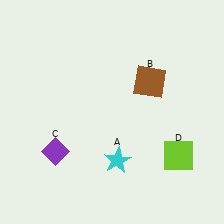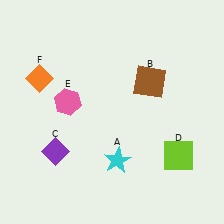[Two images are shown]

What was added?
A pink hexagon (E), an orange diamond (F) were added in Image 2.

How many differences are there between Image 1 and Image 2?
There are 2 differences between the two images.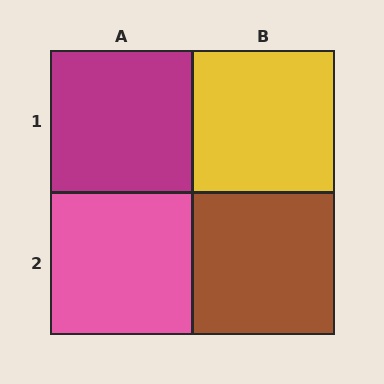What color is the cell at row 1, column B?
Yellow.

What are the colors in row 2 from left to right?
Pink, brown.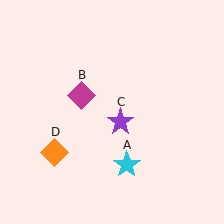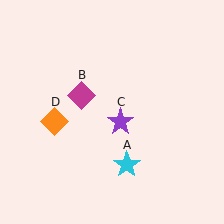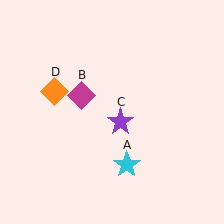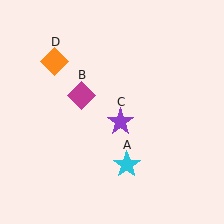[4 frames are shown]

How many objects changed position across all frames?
1 object changed position: orange diamond (object D).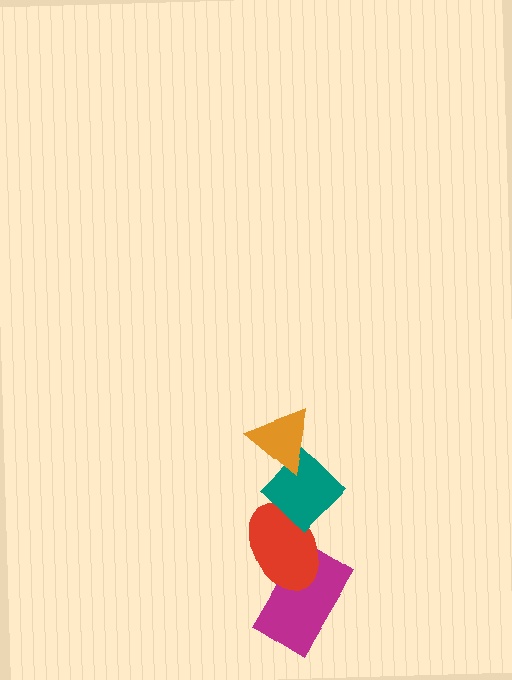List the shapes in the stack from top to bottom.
From top to bottom: the orange triangle, the teal diamond, the red ellipse, the magenta rectangle.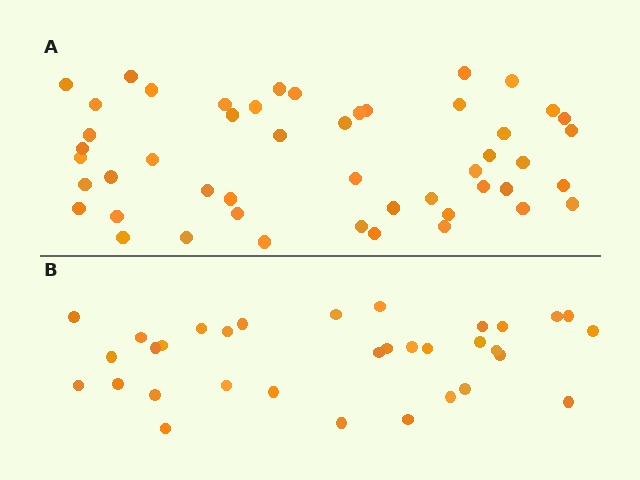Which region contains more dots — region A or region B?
Region A (the top region) has more dots.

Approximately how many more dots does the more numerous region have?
Region A has approximately 15 more dots than region B.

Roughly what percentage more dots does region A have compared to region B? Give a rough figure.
About 50% more.